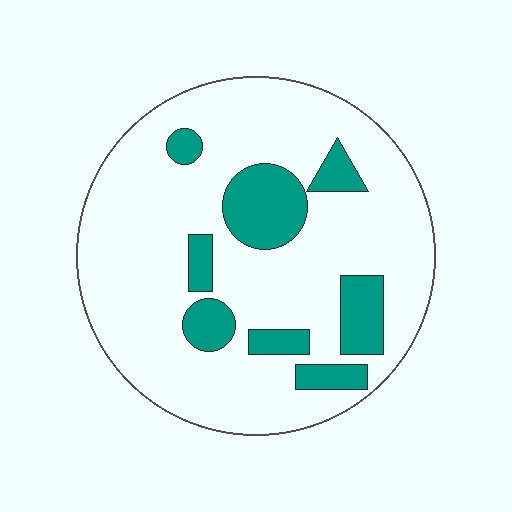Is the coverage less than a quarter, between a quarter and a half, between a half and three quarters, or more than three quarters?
Less than a quarter.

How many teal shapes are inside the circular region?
8.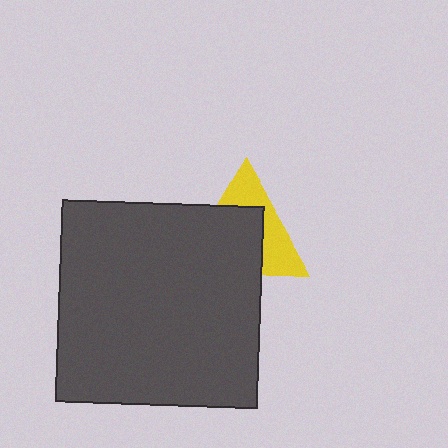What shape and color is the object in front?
The object in front is a dark gray square.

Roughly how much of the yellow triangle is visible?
A small part of it is visible (roughly 43%).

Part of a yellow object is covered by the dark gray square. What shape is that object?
It is a triangle.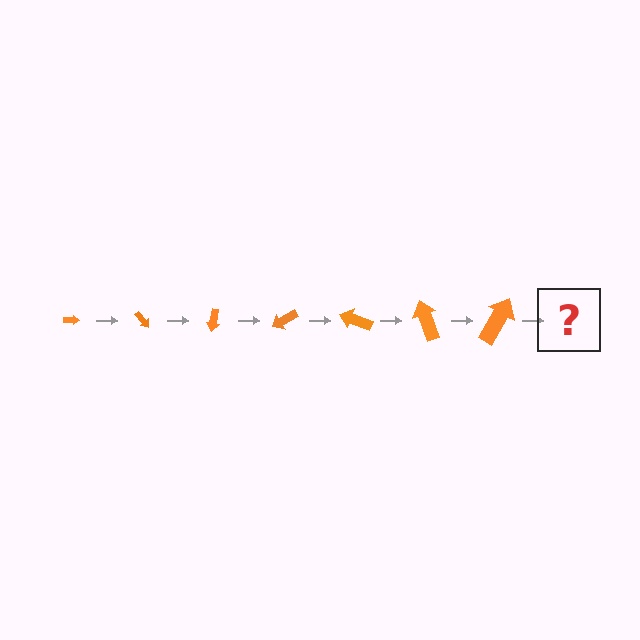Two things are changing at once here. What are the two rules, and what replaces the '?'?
The two rules are that the arrow grows larger each step and it rotates 50 degrees each step. The '?' should be an arrow, larger than the previous one and rotated 350 degrees from the start.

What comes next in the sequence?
The next element should be an arrow, larger than the previous one and rotated 350 degrees from the start.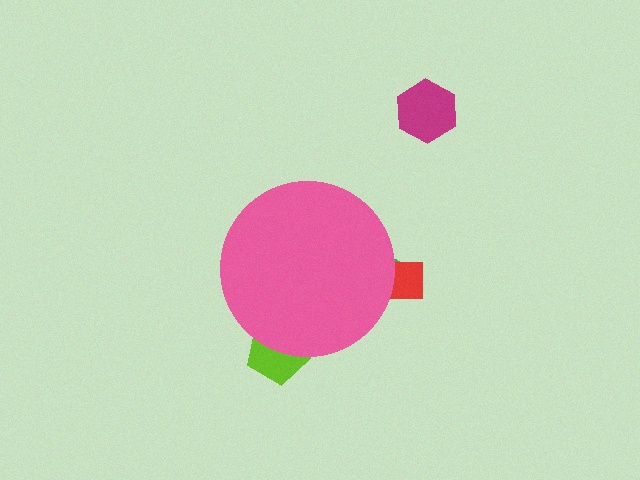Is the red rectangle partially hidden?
Yes, the red rectangle is partially hidden behind the pink circle.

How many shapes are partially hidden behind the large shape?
3 shapes are partially hidden.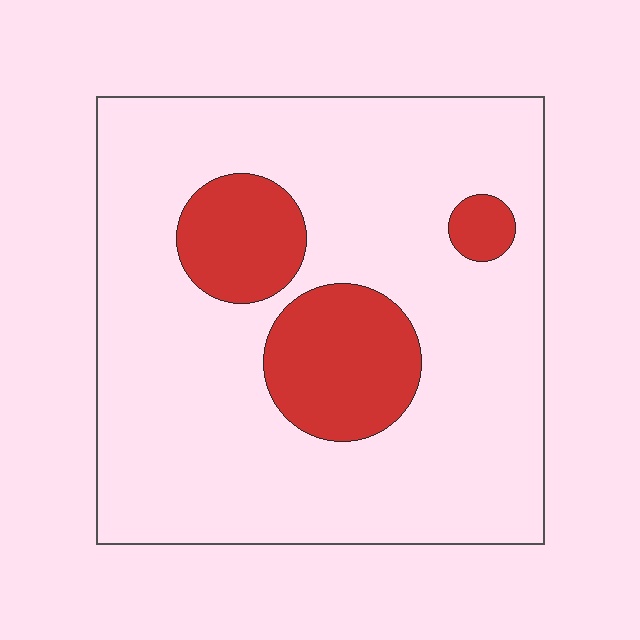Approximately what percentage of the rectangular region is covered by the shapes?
Approximately 20%.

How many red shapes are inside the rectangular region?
3.